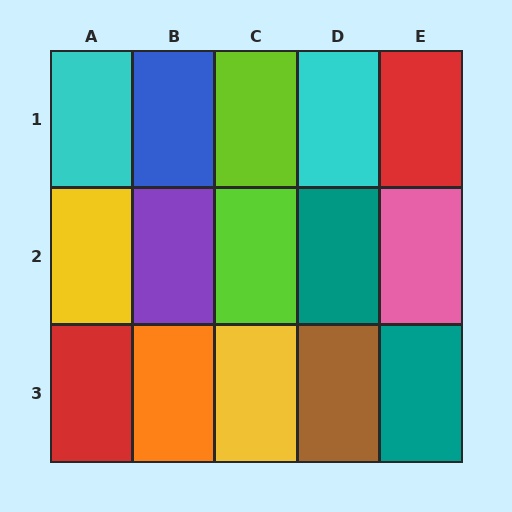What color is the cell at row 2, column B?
Purple.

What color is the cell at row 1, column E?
Red.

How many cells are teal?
2 cells are teal.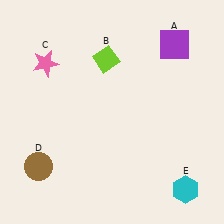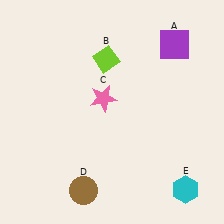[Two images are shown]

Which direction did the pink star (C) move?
The pink star (C) moved right.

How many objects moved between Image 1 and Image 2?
2 objects moved between the two images.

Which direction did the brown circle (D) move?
The brown circle (D) moved right.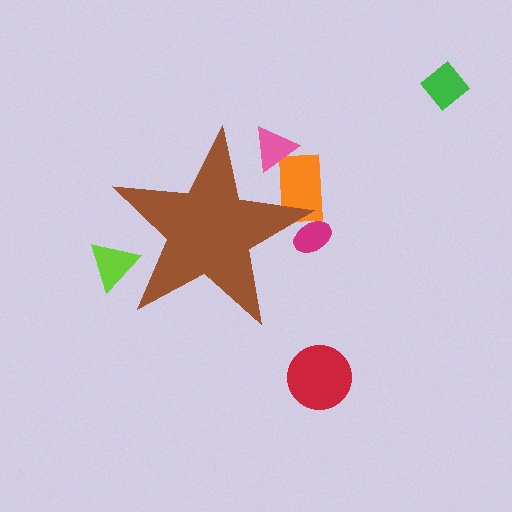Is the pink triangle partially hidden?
Yes, the pink triangle is partially hidden behind the brown star.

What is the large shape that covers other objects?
A brown star.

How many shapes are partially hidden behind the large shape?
4 shapes are partially hidden.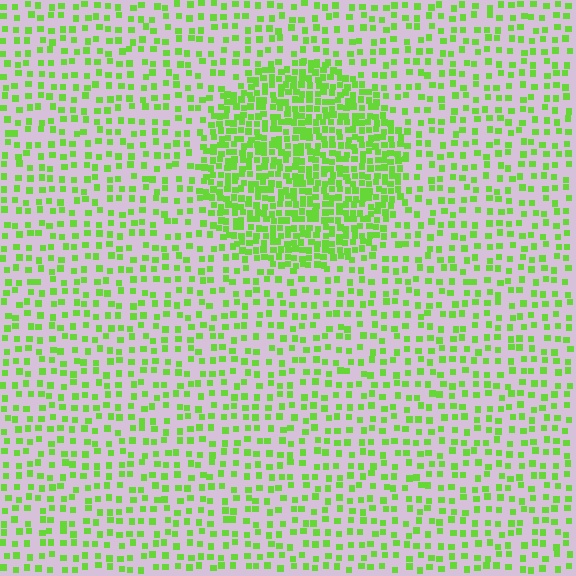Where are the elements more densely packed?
The elements are more densely packed inside the circle boundary.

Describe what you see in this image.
The image contains small lime elements arranged at two different densities. A circle-shaped region is visible where the elements are more densely packed than the surrounding area.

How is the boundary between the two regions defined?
The boundary is defined by a change in element density (approximately 2.4x ratio). All elements are the same color, size, and shape.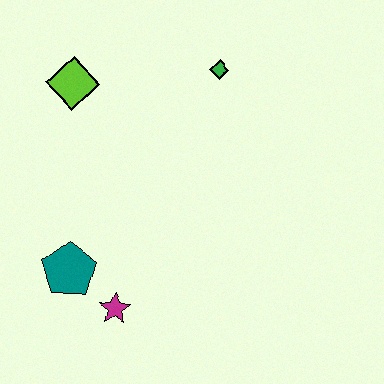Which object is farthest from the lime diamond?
The magenta star is farthest from the lime diamond.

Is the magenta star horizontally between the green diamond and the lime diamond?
Yes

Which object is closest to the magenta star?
The teal pentagon is closest to the magenta star.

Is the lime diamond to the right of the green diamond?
No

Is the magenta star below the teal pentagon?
Yes